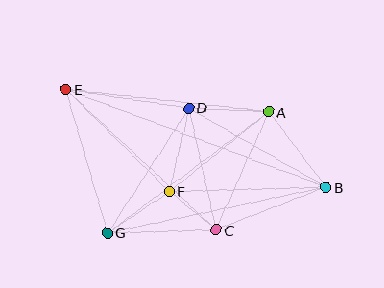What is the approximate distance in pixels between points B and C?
The distance between B and C is approximately 118 pixels.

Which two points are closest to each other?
Points C and F are closest to each other.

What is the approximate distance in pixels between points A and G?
The distance between A and G is approximately 202 pixels.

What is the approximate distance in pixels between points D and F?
The distance between D and F is approximately 86 pixels.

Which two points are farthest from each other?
Points B and E are farthest from each other.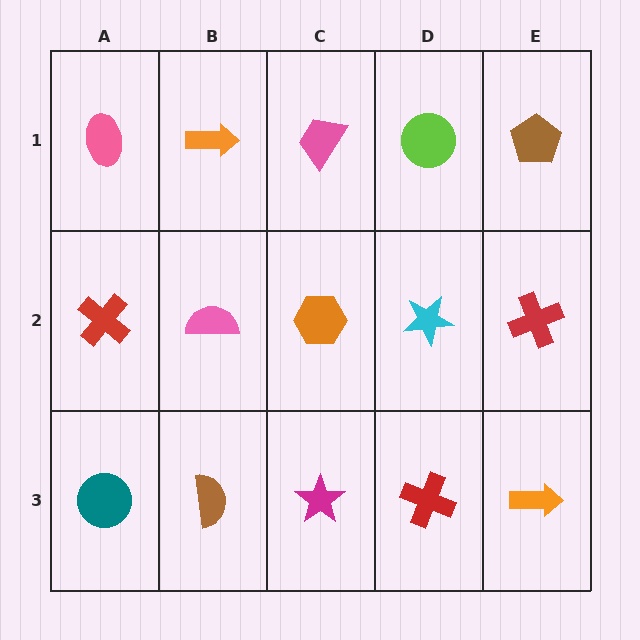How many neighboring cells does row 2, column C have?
4.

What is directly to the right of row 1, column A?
An orange arrow.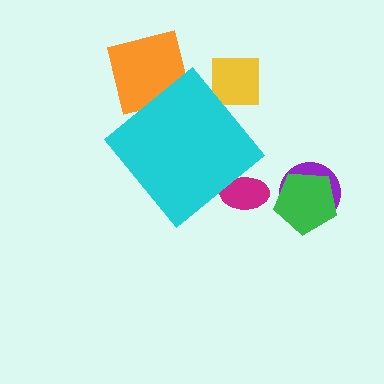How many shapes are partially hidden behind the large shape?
3 shapes are partially hidden.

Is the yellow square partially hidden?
Yes, the yellow square is partially hidden behind the cyan diamond.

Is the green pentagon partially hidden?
No, the green pentagon is fully visible.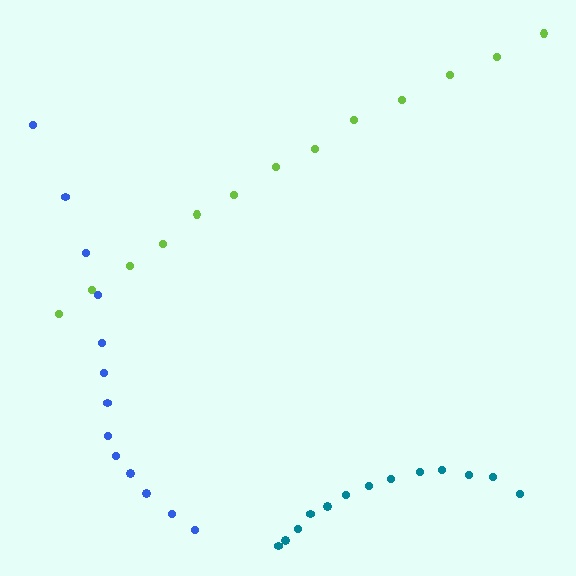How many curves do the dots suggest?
There are 3 distinct paths.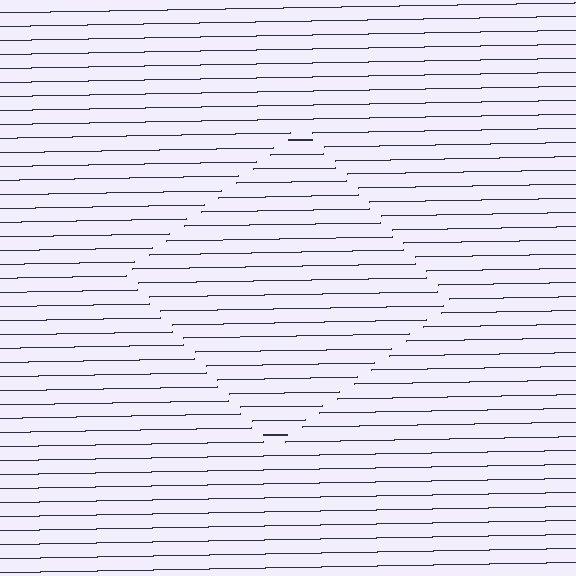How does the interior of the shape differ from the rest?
The interior of the shape contains the same grating, shifted by half a period — the contour is defined by the phase discontinuity where line-ends from the inner and outer gratings abut.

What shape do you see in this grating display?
An illusory square. The interior of the shape contains the same grating, shifted by half a period — the contour is defined by the phase discontinuity where line-ends from the inner and outer gratings abut.